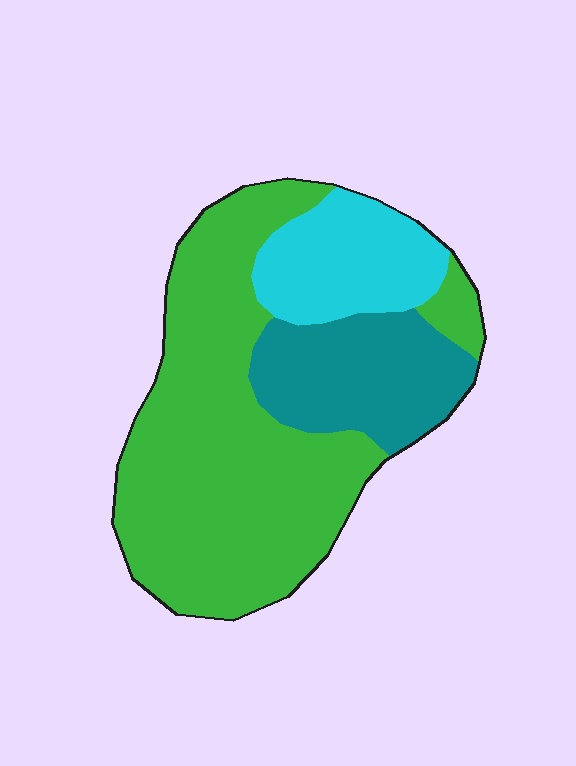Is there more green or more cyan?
Green.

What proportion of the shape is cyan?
Cyan covers around 15% of the shape.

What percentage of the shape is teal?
Teal takes up between a sixth and a third of the shape.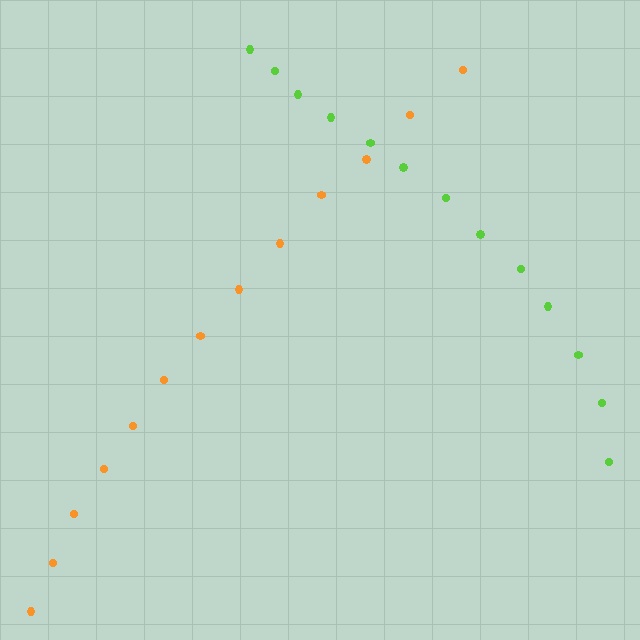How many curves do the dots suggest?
There are 2 distinct paths.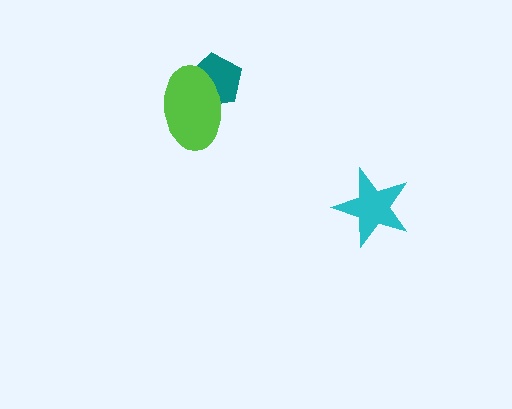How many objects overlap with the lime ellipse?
1 object overlaps with the lime ellipse.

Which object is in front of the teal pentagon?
The lime ellipse is in front of the teal pentagon.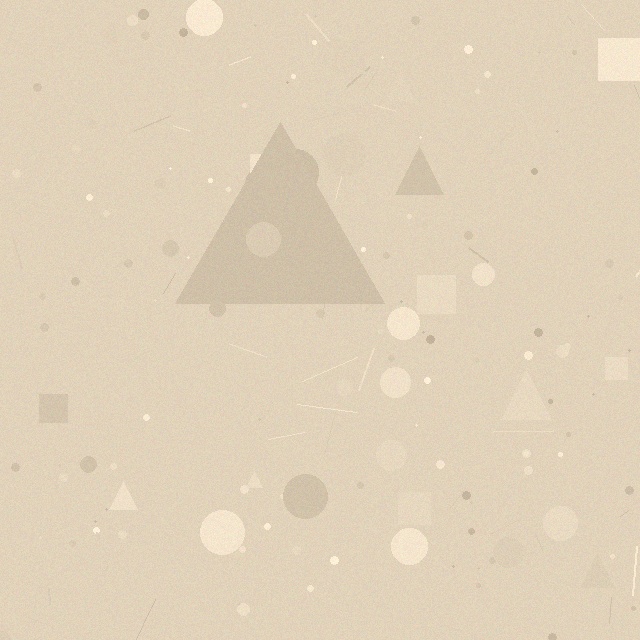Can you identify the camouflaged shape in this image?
The camouflaged shape is a triangle.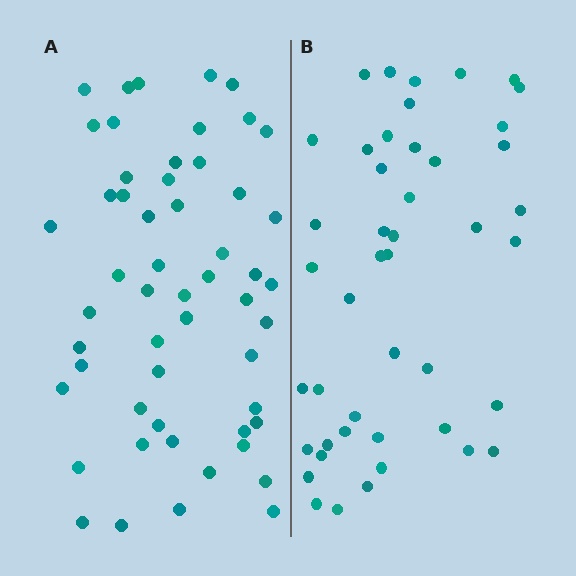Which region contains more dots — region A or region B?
Region A (the left region) has more dots.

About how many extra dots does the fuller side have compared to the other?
Region A has roughly 8 or so more dots than region B.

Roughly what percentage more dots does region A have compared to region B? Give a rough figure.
About 20% more.